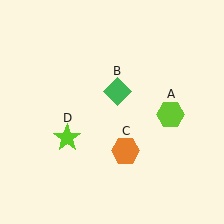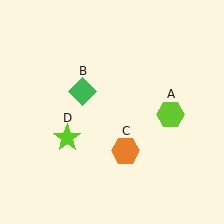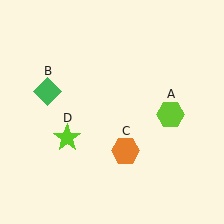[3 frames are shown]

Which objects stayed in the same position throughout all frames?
Lime hexagon (object A) and orange hexagon (object C) and lime star (object D) remained stationary.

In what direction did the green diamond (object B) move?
The green diamond (object B) moved left.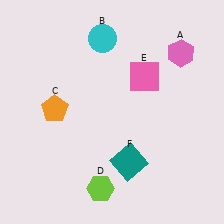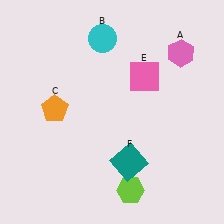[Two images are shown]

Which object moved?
The lime hexagon (D) moved right.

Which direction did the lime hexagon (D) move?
The lime hexagon (D) moved right.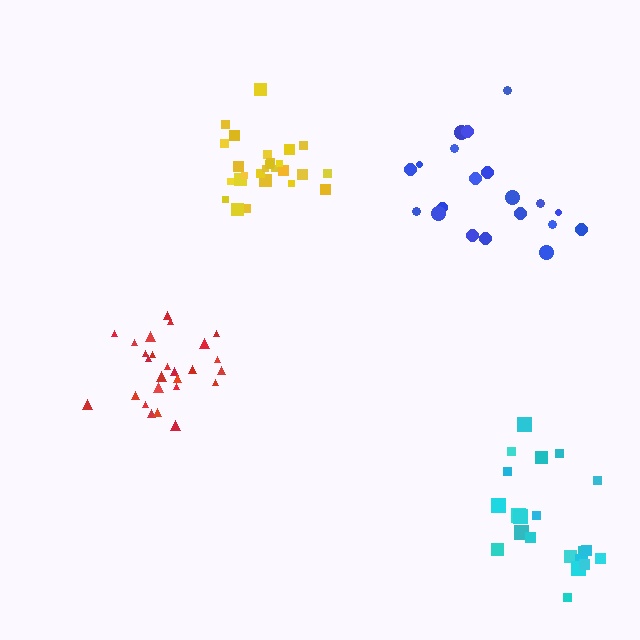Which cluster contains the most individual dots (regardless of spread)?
Yellow (26).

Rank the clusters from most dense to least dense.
yellow, red, cyan, blue.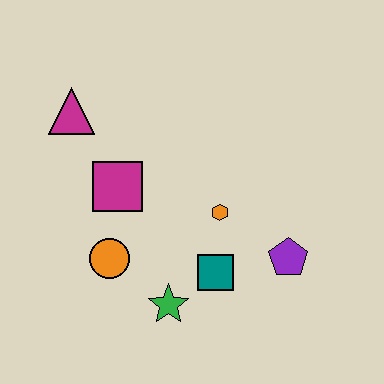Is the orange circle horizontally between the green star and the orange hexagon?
No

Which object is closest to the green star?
The teal square is closest to the green star.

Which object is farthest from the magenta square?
The purple pentagon is farthest from the magenta square.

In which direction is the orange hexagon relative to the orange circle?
The orange hexagon is to the right of the orange circle.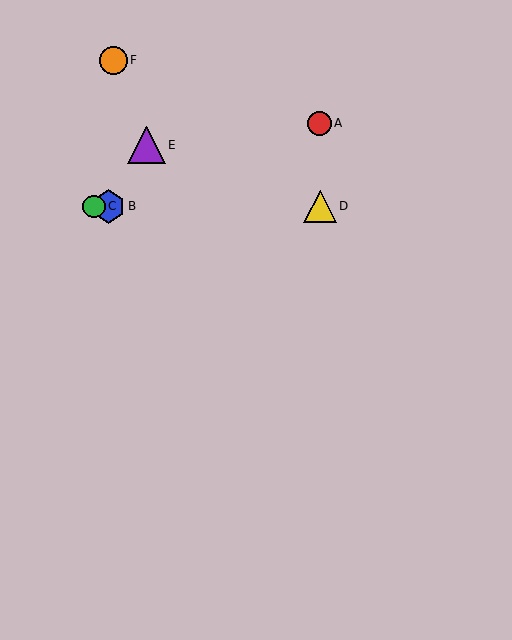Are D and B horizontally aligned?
Yes, both are at y≈206.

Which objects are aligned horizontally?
Objects B, C, D are aligned horizontally.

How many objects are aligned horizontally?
3 objects (B, C, D) are aligned horizontally.